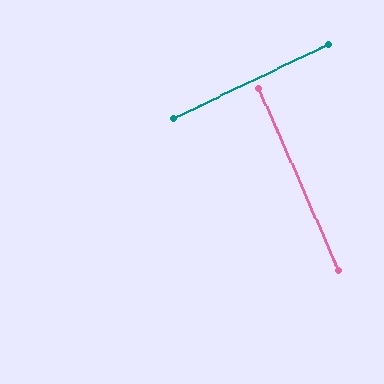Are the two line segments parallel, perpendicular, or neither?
Perpendicular — they meet at approximately 88°.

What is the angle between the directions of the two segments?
Approximately 88 degrees.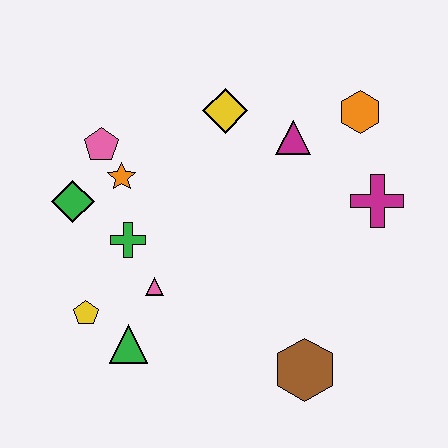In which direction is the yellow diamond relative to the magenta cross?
The yellow diamond is to the left of the magenta cross.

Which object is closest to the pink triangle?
The green cross is closest to the pink triangle.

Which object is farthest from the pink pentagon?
The brown hexagon is farthest from the pink pentagon.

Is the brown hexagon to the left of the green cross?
No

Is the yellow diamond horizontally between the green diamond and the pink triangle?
No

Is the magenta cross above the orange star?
No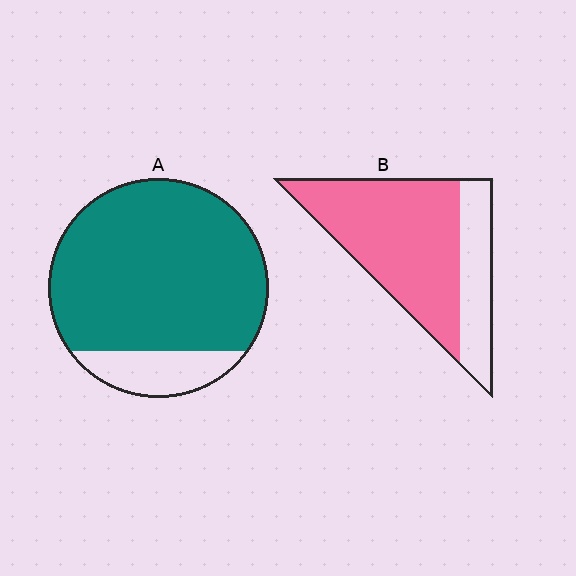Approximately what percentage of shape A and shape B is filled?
A is approximately 85% and B is approximately 70%.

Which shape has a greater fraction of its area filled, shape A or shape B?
Shape A.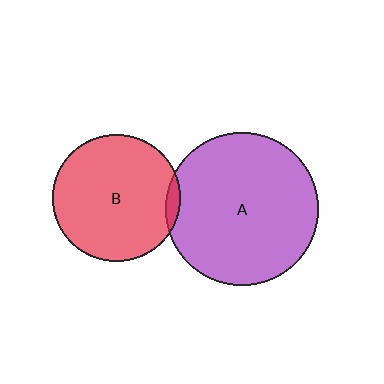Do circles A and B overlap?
Yes.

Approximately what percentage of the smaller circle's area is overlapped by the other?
Approximately 5%.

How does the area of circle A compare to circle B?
Approximately 1.4 times.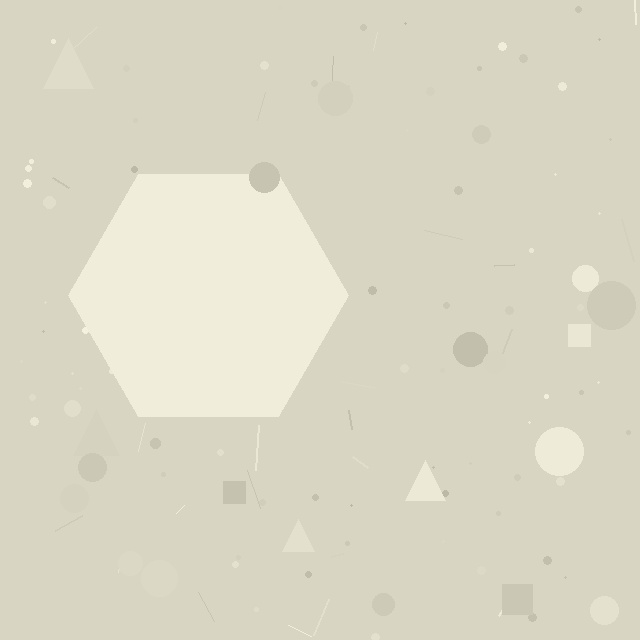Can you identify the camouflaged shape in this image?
The camouflaged shape is a hexagon.